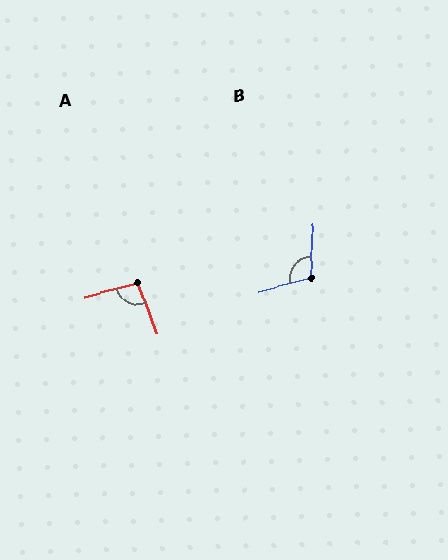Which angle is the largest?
B, at approximately 108 degrees.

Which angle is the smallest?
A, at approximately 96 degrees.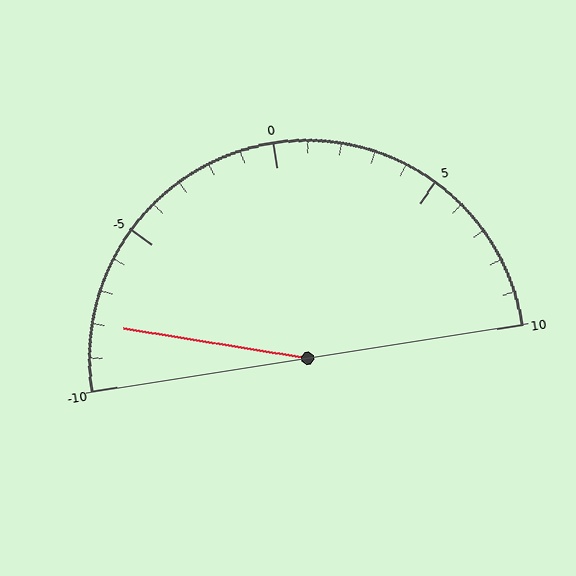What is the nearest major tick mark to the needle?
The nearest major tick mark is -10.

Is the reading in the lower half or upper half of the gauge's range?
The reading is in the lower half of the range (-10 to 10).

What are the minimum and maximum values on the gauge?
The gauge ranges from -10 to 10.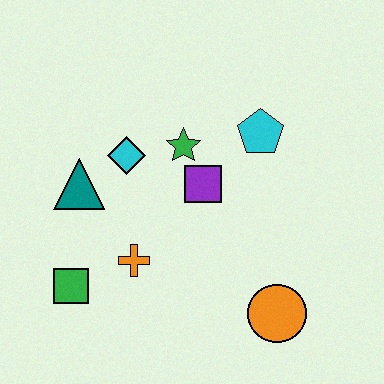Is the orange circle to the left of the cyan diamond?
No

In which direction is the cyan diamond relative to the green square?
The cyan diamond is above the green square.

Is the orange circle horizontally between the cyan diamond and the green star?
No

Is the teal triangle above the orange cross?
Yes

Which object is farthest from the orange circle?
The teal triangle is farthest from the orange circle.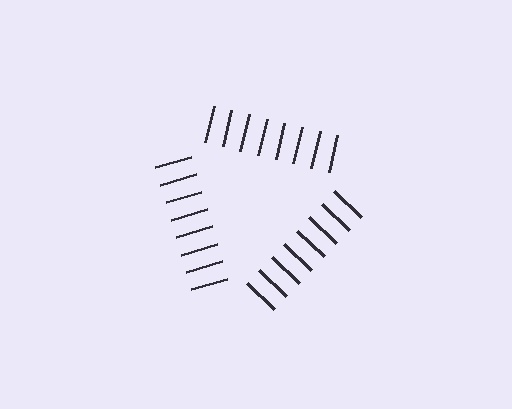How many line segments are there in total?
24 — 8 along each of the 3 edges.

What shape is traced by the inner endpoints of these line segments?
An illusory triangle — the line segments terminate on its edges but no continuous stroke is drawn.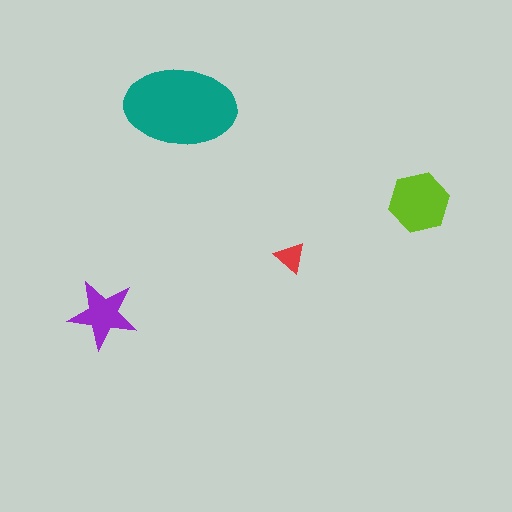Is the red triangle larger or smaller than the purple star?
Smaller.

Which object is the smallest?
The red triangle.